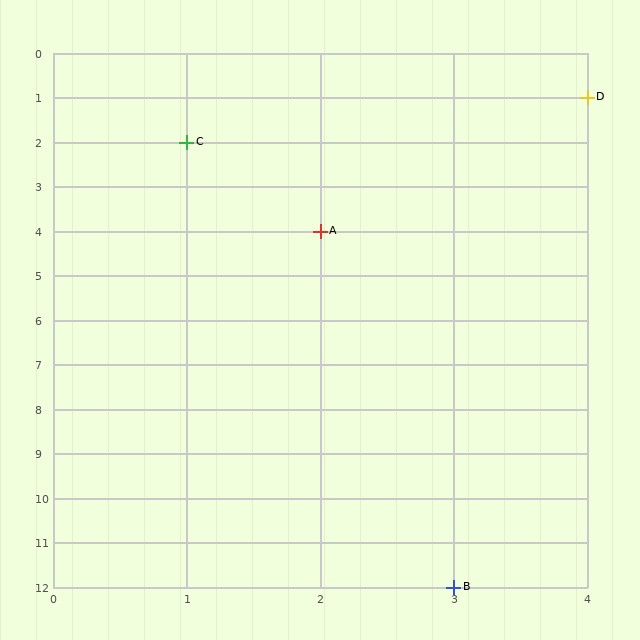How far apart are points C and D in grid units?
Points C and D are 3 columns and 1 row apart (about 3.2 grid units diagonally).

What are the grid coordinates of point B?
Point B is at grid coordinates (3, 12).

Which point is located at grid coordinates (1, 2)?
Point C is at (1, 2).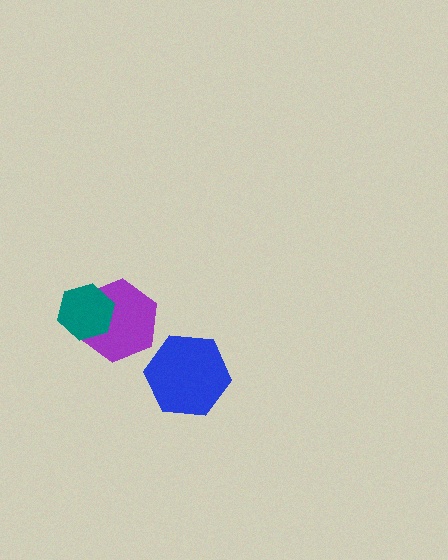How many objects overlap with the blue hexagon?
0 objects overlap with the blue hexagon.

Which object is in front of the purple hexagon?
The teal hexagon is in front of the purple hexagon.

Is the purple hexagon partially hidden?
Yes, it is partially covered by another shape.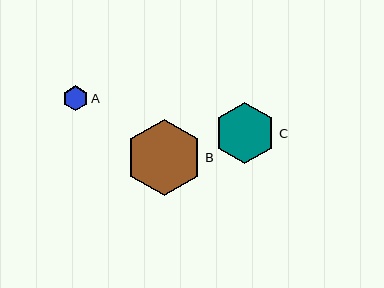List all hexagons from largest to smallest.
From largest to smallest: B, C, A.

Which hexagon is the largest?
Hexagon B is the largest with a size of approximately 77 pixels.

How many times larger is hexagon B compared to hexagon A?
Hexagon B is approximately 3.0 times the size of hexagon A.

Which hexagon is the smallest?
Hexagon A is the smallest with a size of approximately 25 pixels.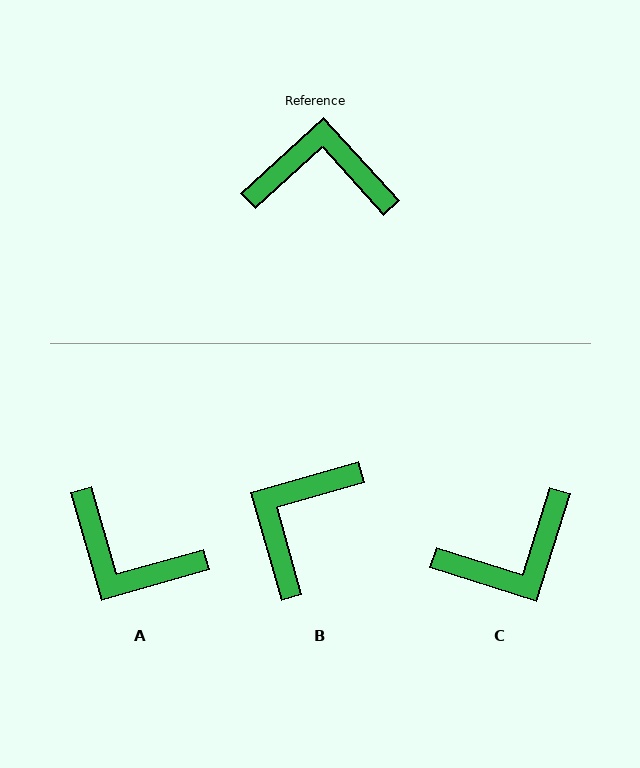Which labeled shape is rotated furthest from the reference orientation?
A, about 154 degrees away.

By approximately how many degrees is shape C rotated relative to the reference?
Approximately 149 degrees clockwise.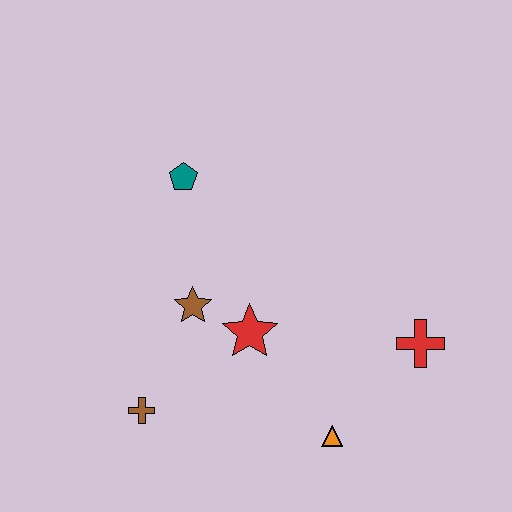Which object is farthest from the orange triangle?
The teal pentagon is farthest from the orange triangle.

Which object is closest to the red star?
The brown star is closest to the red star.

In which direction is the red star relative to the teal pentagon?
The red star is below the teal pentagon.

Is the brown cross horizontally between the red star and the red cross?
No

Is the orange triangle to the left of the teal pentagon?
No